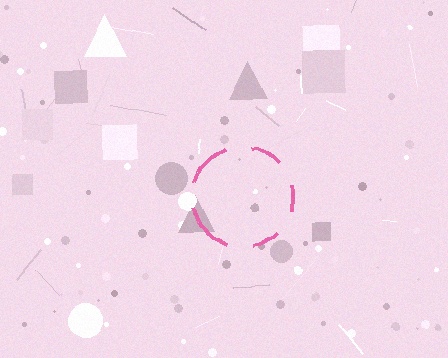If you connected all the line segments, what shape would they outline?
They would outline a circle.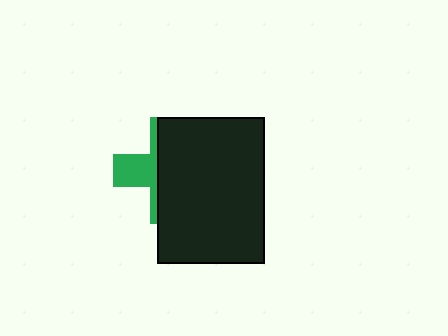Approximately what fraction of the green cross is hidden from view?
Roughly 65% of the green cross is hidden behind the black rectangle.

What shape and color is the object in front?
The object in front is a black rectangle.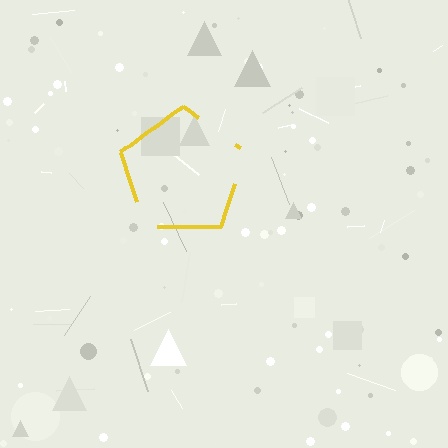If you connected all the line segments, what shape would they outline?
They would outline a pentagon.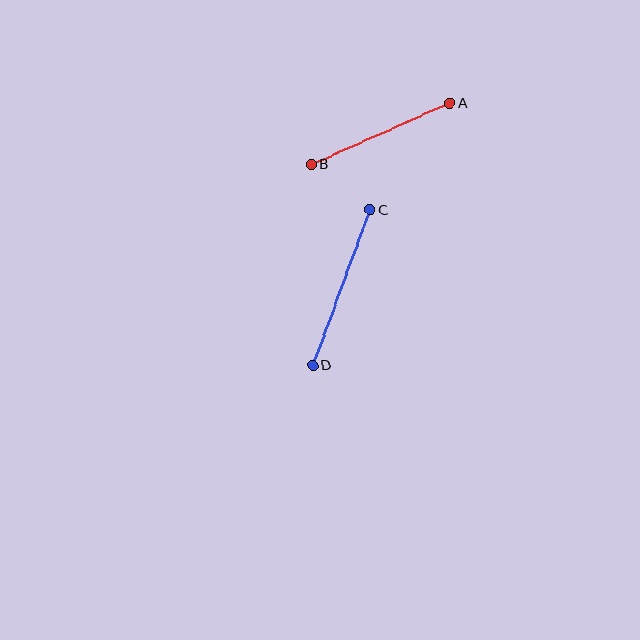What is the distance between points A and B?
The distance is approximately 151 pixels.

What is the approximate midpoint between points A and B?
The midpoint is at approximately (381, 134) pixels.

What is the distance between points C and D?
The distance is approximately 166 pixels.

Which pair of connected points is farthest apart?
Points C and D are farthest apart.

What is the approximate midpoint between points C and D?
The midpoint is at approximately (341, 288) pixels.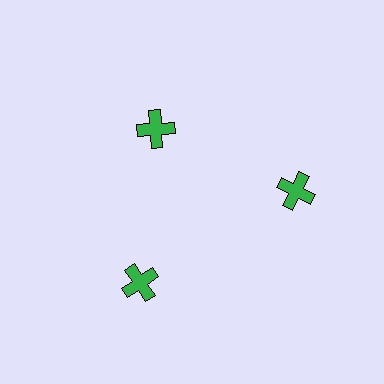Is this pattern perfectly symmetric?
No. The 3 green crosses are arranged in a ring, but one element near the 11 o'clock position is pulled inward toward the center, breaking the 3-fold rotational symmetry.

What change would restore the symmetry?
The symmetry would be restored by moving it outward, back onto the ring so that all 3 crosses sit at equal angles and equal distance from the center.